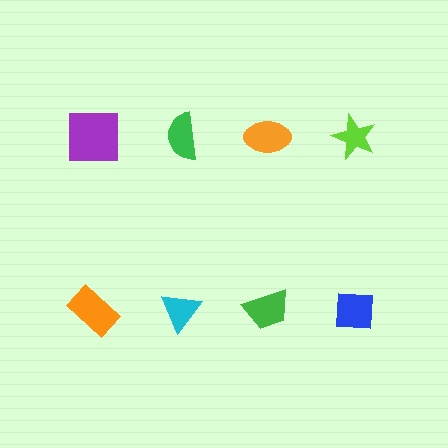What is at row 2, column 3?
A green trapezoid.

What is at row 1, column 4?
A lime star.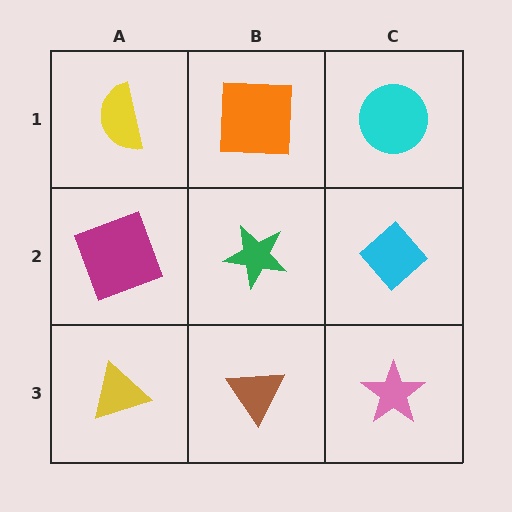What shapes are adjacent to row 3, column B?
A green star (row 2, column B), a yellow triangle (row 3, column A), a pink star (row 3, column C).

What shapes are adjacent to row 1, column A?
A magenta square (row 2, column A), an orange square (row 1, column B).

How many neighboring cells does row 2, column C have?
3.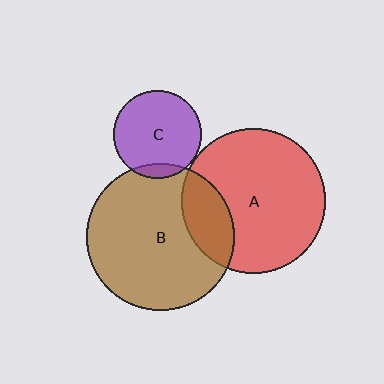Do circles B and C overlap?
Yes.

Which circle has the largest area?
Circle B (brown).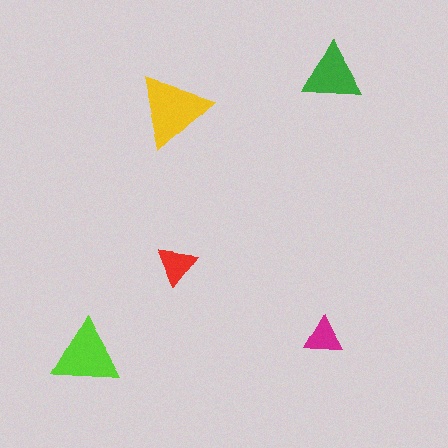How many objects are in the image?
There are 5 objects in the image.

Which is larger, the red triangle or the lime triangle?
The lime one.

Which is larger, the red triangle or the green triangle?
The green one.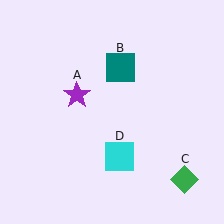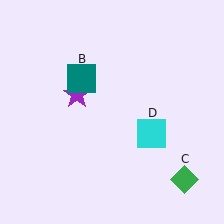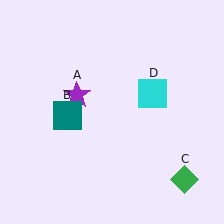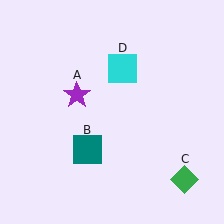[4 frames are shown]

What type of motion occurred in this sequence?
The teal square (object B), cyan square (object D) rotated counterclockwise around the center of the scene.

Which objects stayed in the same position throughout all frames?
Purple star (object A) and green diamond (object C) remained stationary.